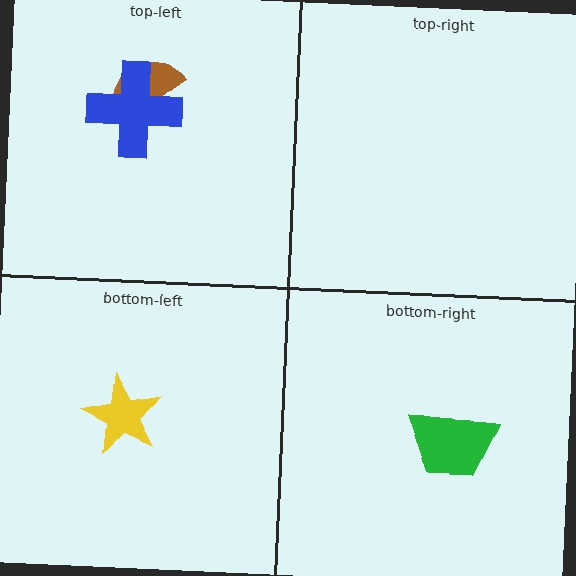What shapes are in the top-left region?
The brown semicircle, the blue cross.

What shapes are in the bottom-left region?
The yellow star.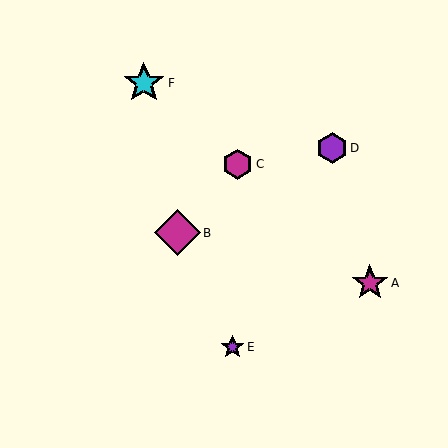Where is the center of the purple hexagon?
The center of the purple hexagon is at (332, 148).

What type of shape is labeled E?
Shape E is a purple star.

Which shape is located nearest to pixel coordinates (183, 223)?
The magenta diamond (labeled B) at (178, 233) is nearest to that location.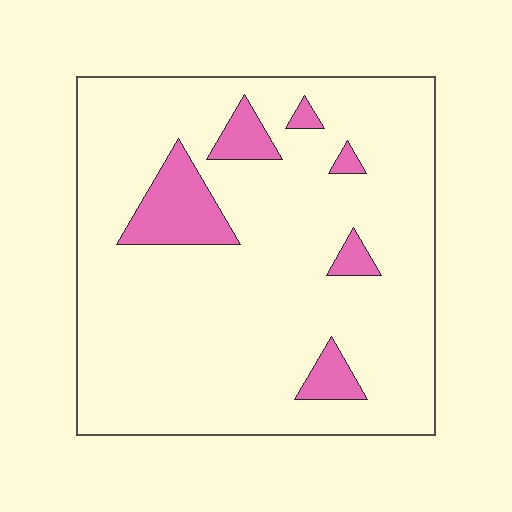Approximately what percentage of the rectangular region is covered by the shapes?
Approximately 10%.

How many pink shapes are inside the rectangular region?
6.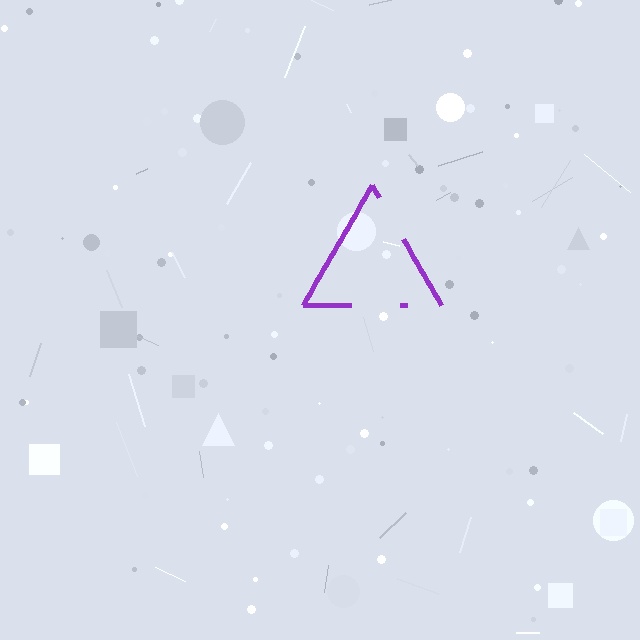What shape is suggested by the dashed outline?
The dashed outline suggests a triangle.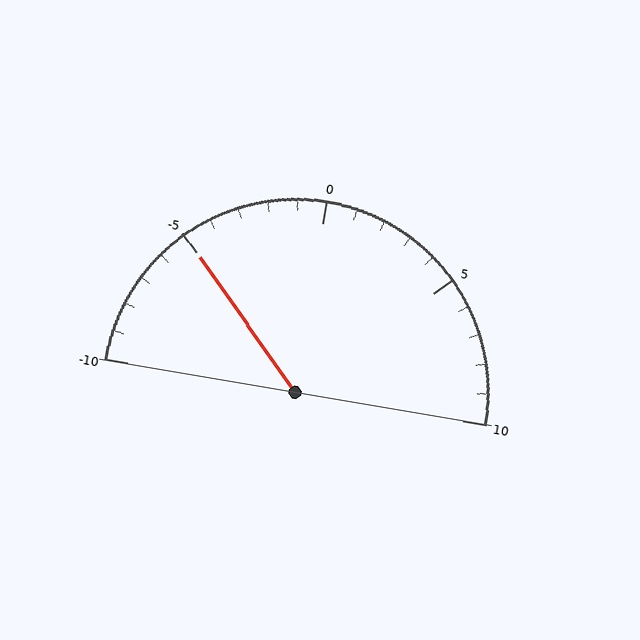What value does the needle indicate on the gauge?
The needle indicates approximately -5.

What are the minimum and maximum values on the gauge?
The gauge ranges from -10 to 10.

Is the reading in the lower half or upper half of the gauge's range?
The reading is in the lower half of the range (-10 to 10).